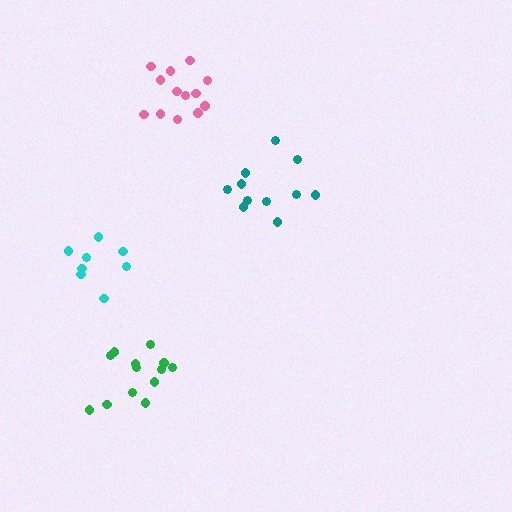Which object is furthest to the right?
The teal cluster is rightmost.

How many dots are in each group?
Group 1: 11 dots, Group 2: 13 dots, Group 3: 8 dots, Group 4: 13 dots (45 total).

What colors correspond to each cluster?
The clusters are colored: teal, pink, cyan, green.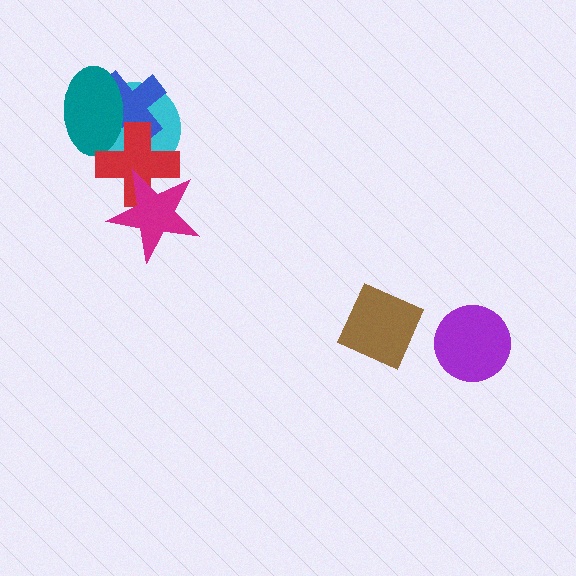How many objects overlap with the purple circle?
0 objects overlap with the purple circle.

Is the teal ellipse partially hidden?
Yes, it is partially covered by another shape.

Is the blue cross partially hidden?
Yes, it is partially covered by another shape.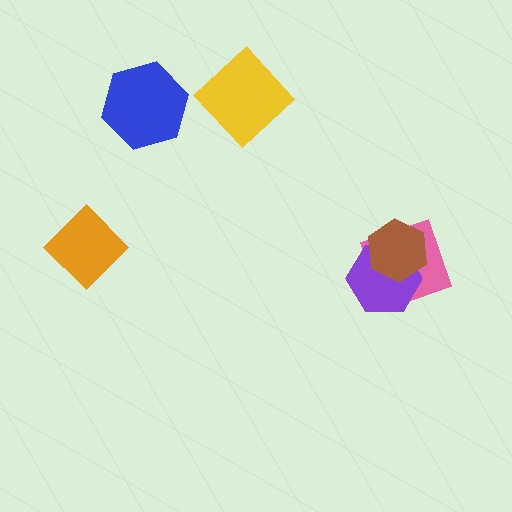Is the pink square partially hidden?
Yes, it is partially covered by another shape.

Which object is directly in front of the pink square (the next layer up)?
The purple hexagon is directly in front of the pink square.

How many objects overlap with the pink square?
2 objects overlap with the pink square.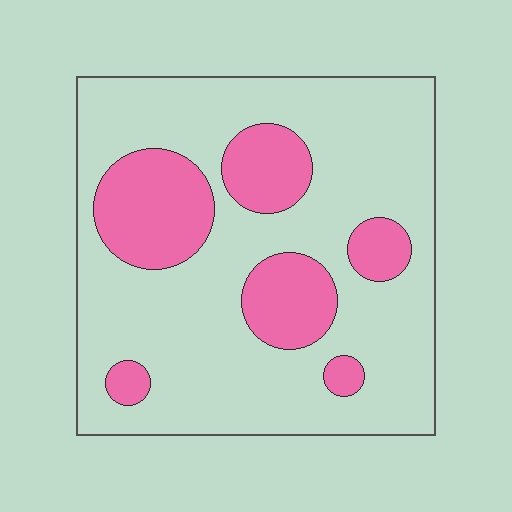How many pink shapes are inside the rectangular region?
6.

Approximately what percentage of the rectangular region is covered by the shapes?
Approximately 25%.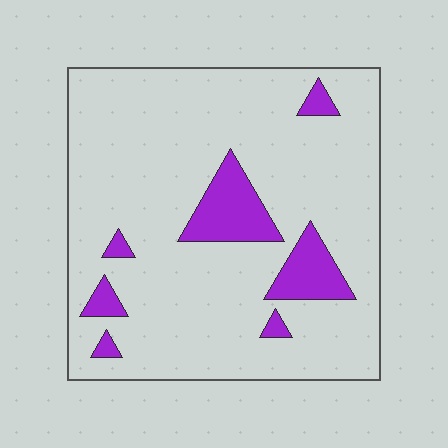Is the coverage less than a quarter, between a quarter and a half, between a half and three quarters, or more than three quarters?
Less than a quarter.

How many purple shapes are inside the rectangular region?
7.